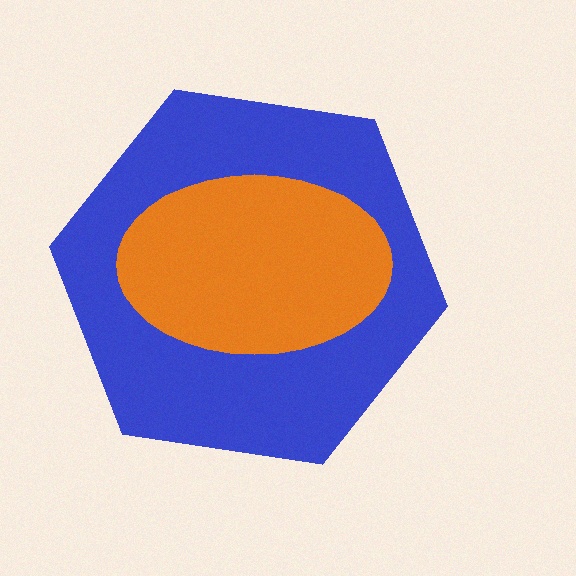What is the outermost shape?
The blue hexagon.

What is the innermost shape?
The orange ellipse.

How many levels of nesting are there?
2.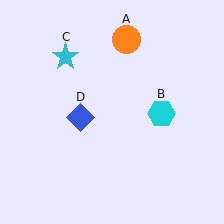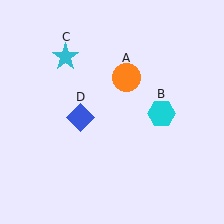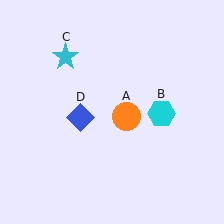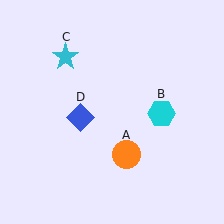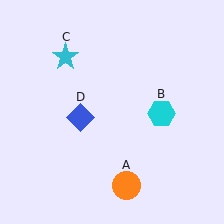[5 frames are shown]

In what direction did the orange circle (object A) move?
The orange circle (object A) moved down.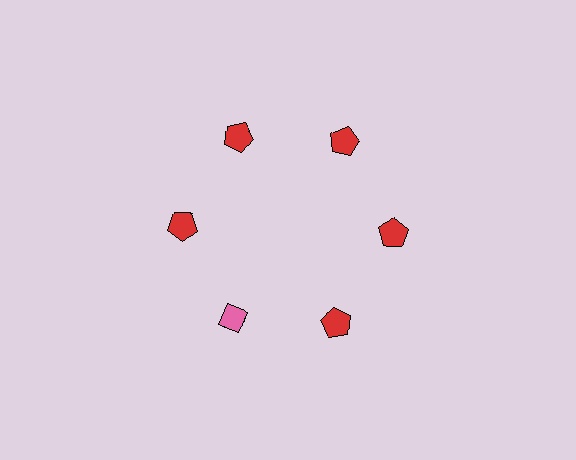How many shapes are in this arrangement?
There are 6 shapes arranged in a ring pattern.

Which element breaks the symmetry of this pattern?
The pink diamond at roughly the 7 o'clock position breaks the symmetry. All other shapes are red pentagons.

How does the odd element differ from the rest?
It differs in both color (pink instead of red) and shape (diamond instead of pentagon).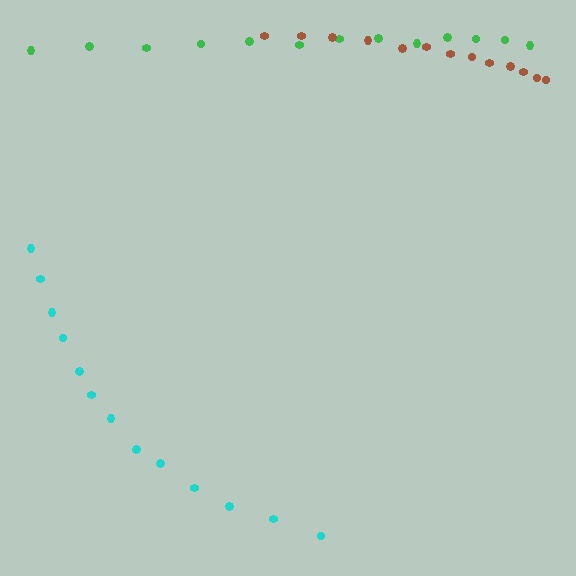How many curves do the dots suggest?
There are 3 distinct paths.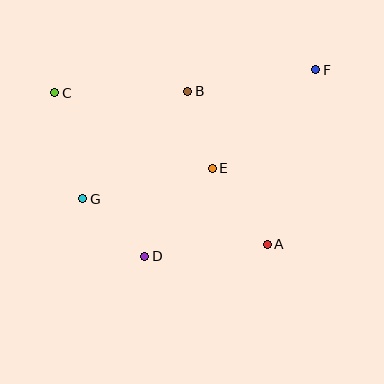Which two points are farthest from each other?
Points F and G are farthest from each other.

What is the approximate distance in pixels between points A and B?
The distance between A and B is approximately 173 pixels.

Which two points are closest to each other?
Points B and E are closest to each other.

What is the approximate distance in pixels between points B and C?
The distance between B and C is approximately 133 pixels.